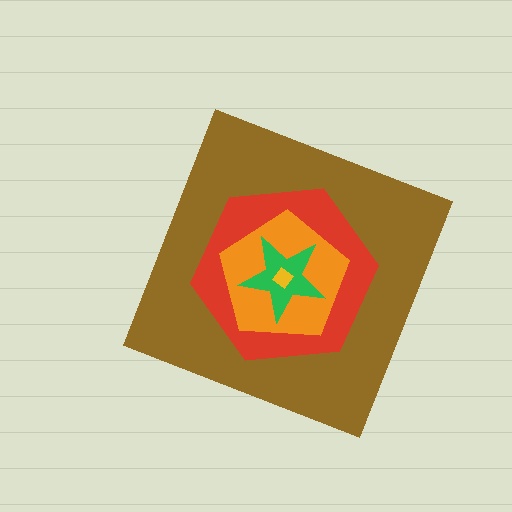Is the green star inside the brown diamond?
Yes.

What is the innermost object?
The yellow diamond.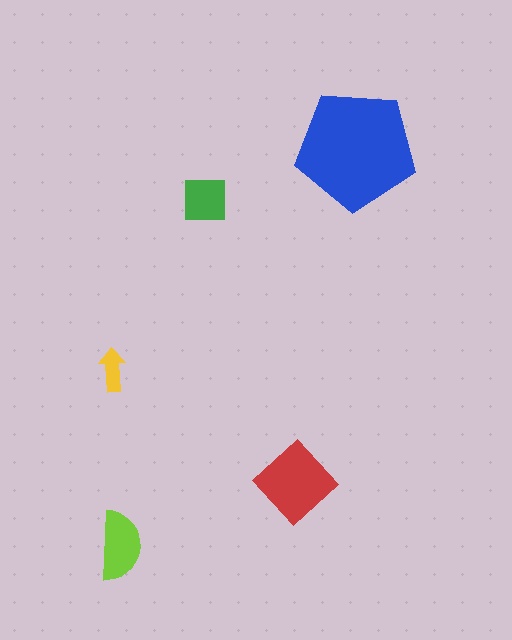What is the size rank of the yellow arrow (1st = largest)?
5th.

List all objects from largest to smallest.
The blue pentagon, the red diamond, the lime semicircle, the green square, the yellow arrow.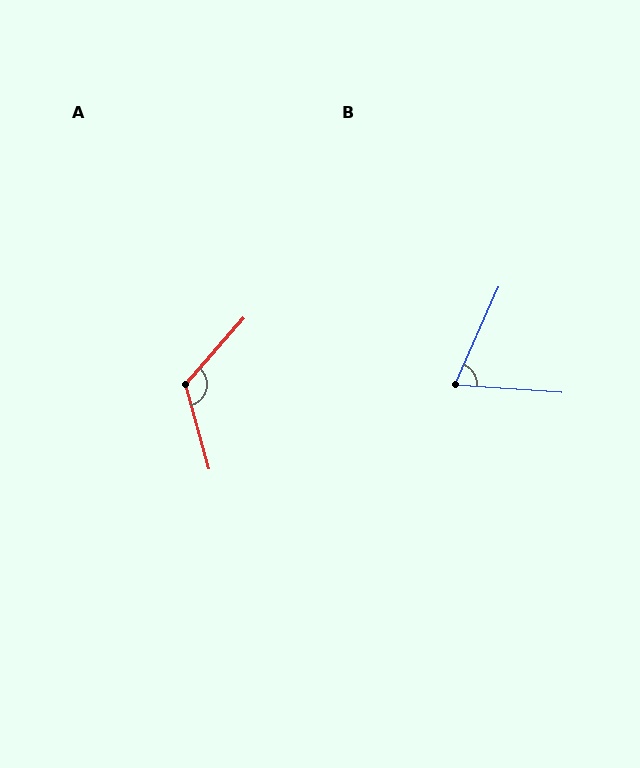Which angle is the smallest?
B, at approximately 70 degrees.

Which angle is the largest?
A, at approximately 123 degrees.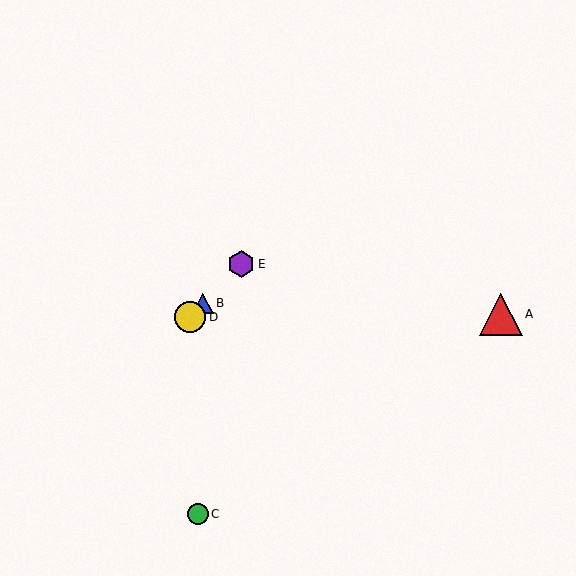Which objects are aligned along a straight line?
Objects B, D, E are aligned along a straight line.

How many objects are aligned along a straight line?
3 objects (B, D, E) are aligned along a straight line.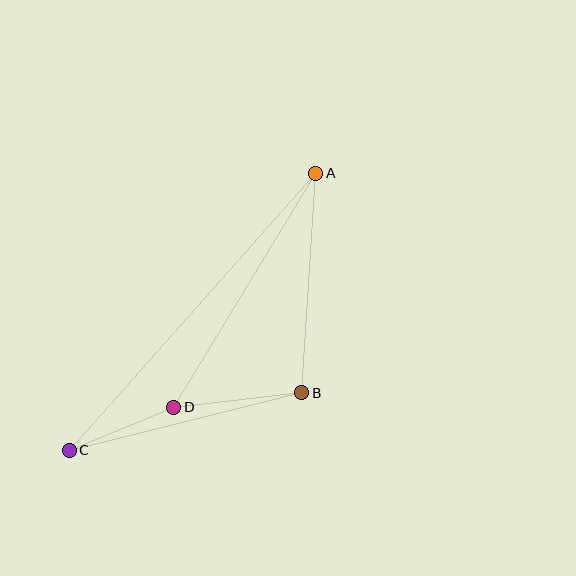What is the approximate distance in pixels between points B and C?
The distance between B and C is approximately 240 pixels.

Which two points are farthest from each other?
Points A and C are farthest from each other.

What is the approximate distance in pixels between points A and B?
The distance between A and B is approximately 220 pixels.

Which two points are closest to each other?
Points C and D are closest to each other.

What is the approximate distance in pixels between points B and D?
The distance between B and D is approximately 129 pixels.